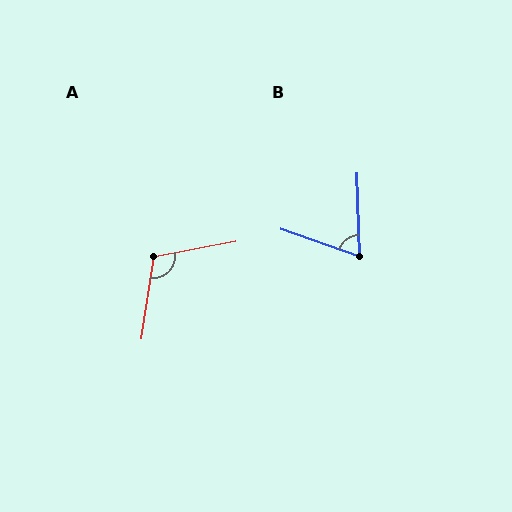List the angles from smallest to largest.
B (69°), A (109°).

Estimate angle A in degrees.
Approximately 109 degrees.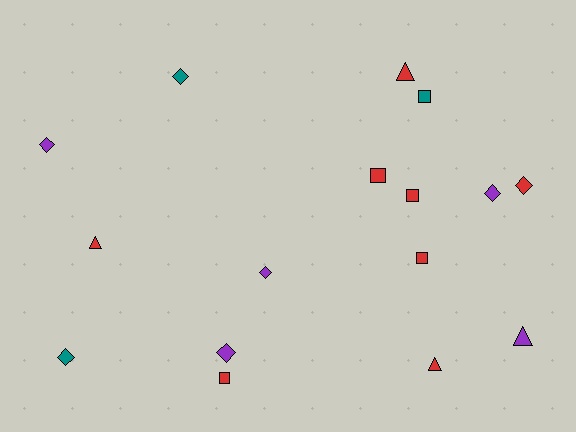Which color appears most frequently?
Red, with 8 objects.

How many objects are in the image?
There are 16 objects.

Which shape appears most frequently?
Diamond, with 7 objects.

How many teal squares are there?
There is 1 teal square.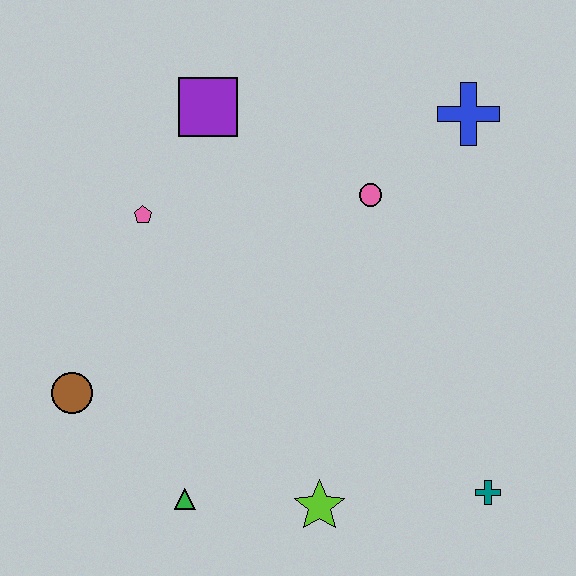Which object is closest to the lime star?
The green triangle is closest to the lime star.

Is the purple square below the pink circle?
No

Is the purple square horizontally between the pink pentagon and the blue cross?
Yes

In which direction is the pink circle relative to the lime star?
The pink circle is above the lime star.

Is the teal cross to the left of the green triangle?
No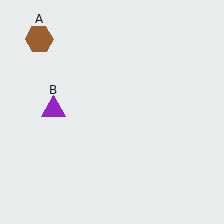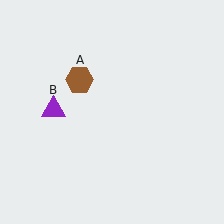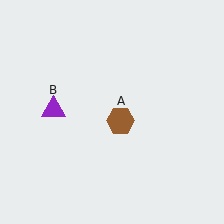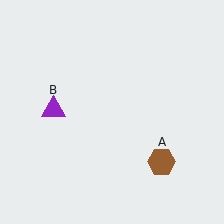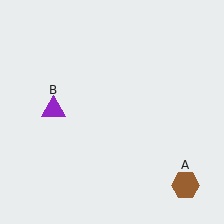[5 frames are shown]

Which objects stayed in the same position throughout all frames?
Purple triangle (object B) remained stationary.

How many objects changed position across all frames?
1 object changed position: brown hexagon (object A).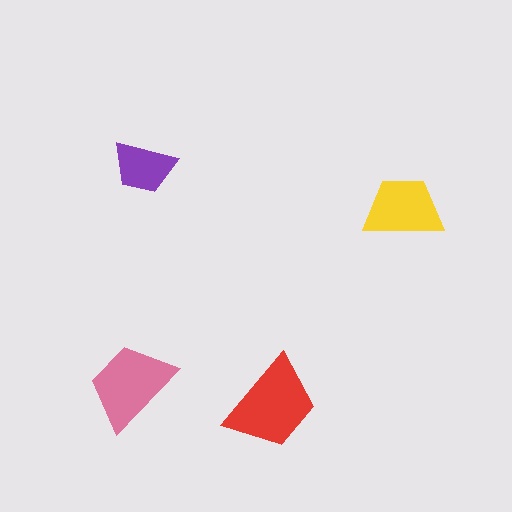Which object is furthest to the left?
The pink trapezoid is leftmost.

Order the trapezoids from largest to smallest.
the red one, the pink one, the yellow one, the purple one.